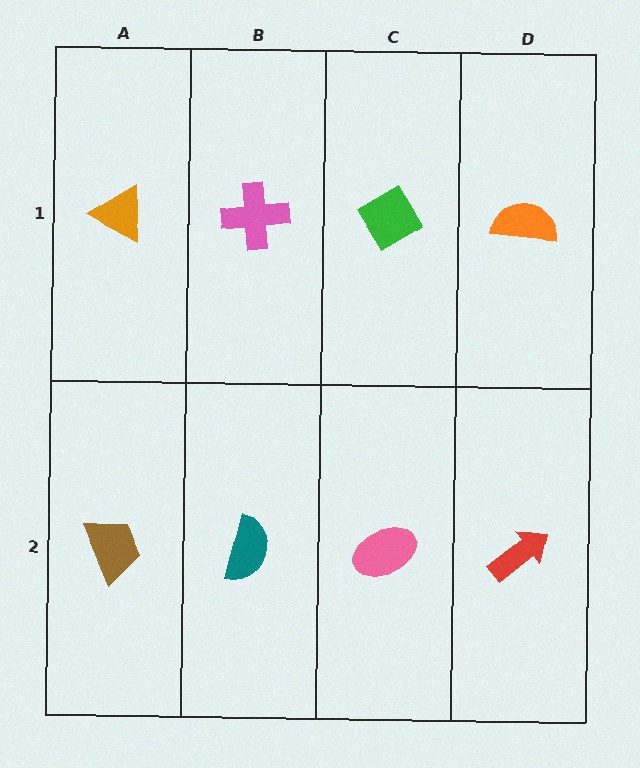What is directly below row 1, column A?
A brown trapezoid.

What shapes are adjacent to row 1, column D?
A red arrow (row 2, column D), a green diamond (row 1, column C).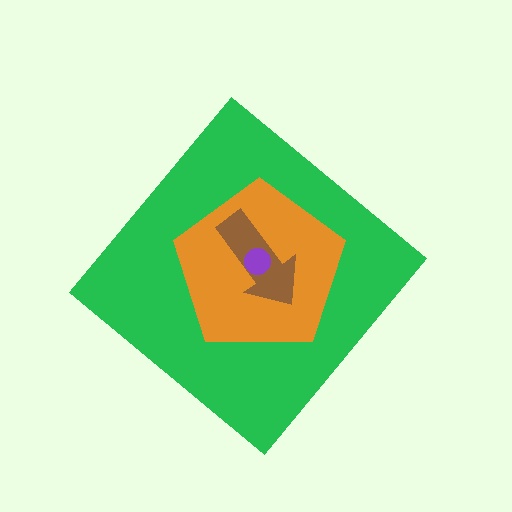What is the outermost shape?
The green diamond.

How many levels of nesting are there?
4.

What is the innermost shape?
The purple circle.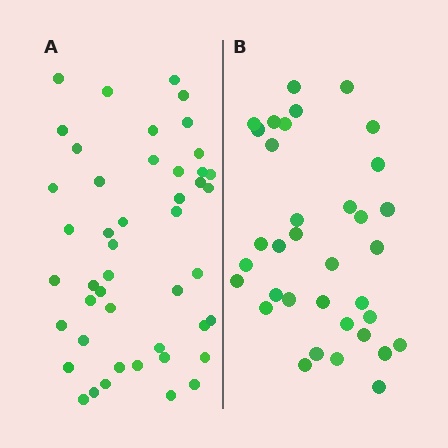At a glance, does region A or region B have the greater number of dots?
Region A (the left region) has more dots.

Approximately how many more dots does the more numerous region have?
Region A has roughly 12 or so more dots than region B.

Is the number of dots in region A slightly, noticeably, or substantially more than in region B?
Region A has noticeably more, but not dramatically so. The ratio is roughly 1.3 to 1.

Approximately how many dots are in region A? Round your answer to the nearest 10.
About 50 dots. (The exact count is 46, which rounds to 50.)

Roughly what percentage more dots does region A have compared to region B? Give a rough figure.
About 30% more.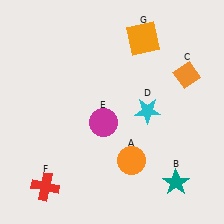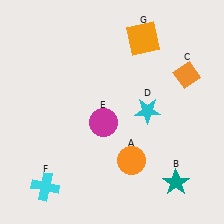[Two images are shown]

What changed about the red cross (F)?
In Image 1, F is red. In Image 2, it changed to cyan.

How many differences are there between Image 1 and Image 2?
There is 1 difference between the two images.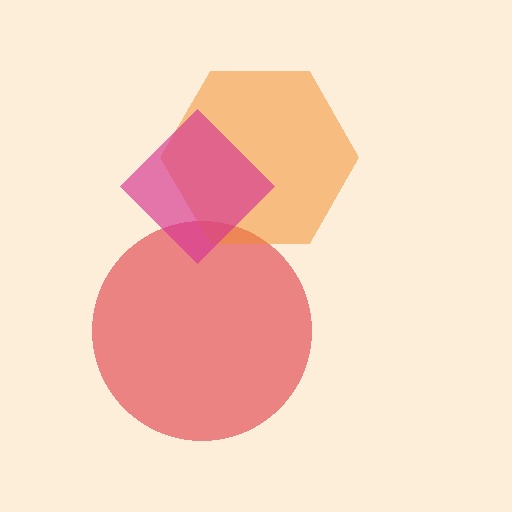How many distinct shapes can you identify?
There are 3 distinct shapes: a red circle, an orange hexagon, a magenta diamond.